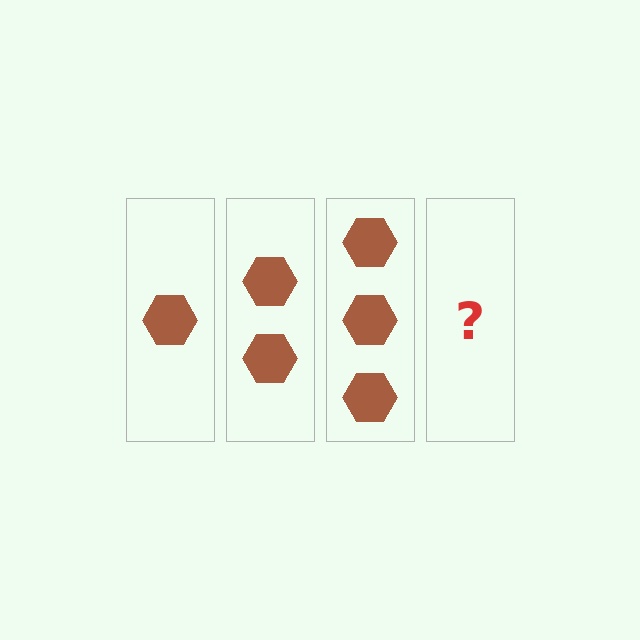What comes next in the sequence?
The next element should be 4 hexagons.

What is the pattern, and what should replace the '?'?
The pattern is that each step adds one more hexagon. The '?' should be 4 hexagons.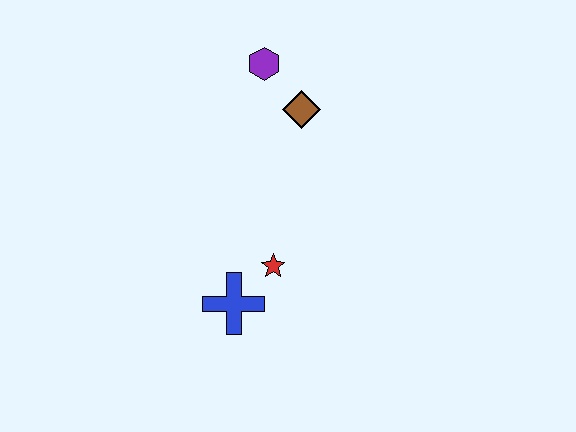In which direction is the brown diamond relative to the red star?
The brown diamond is above the red star.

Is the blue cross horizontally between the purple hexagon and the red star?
No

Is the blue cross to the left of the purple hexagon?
Yes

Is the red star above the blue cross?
Yes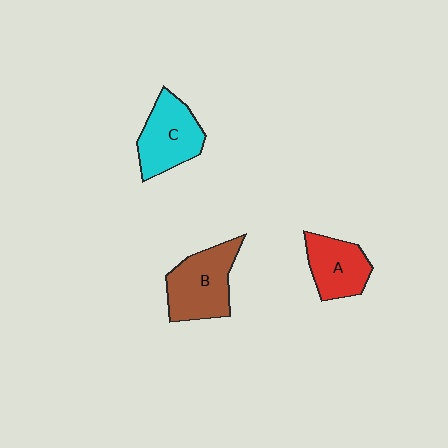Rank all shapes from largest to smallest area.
From largest to smallest: B (brown), C (cyan), A (red).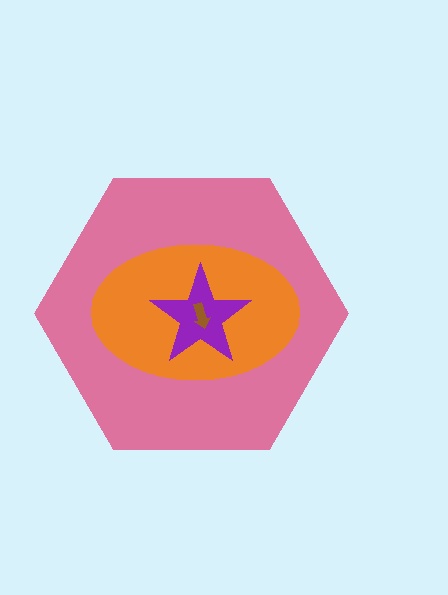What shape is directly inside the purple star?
The brown arrow.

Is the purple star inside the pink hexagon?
Yes.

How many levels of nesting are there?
4.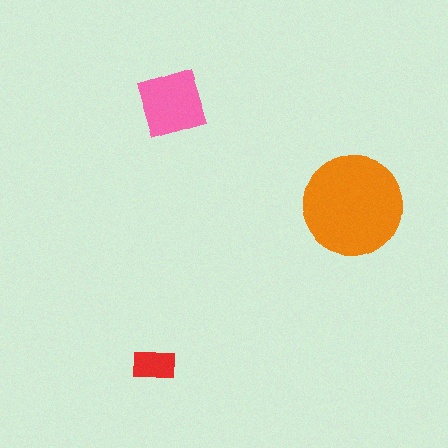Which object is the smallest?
The red rectangle.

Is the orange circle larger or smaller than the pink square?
Larger.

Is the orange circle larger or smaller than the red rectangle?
Larger.